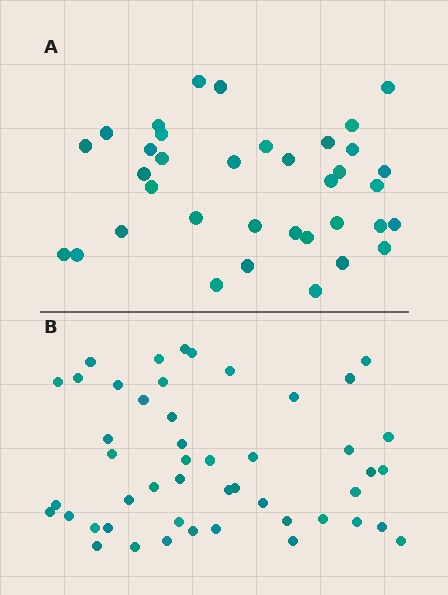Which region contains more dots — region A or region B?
Region B (the bottom region) has more dots.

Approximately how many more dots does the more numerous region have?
Region B has roughly 12 or so more dots than region A.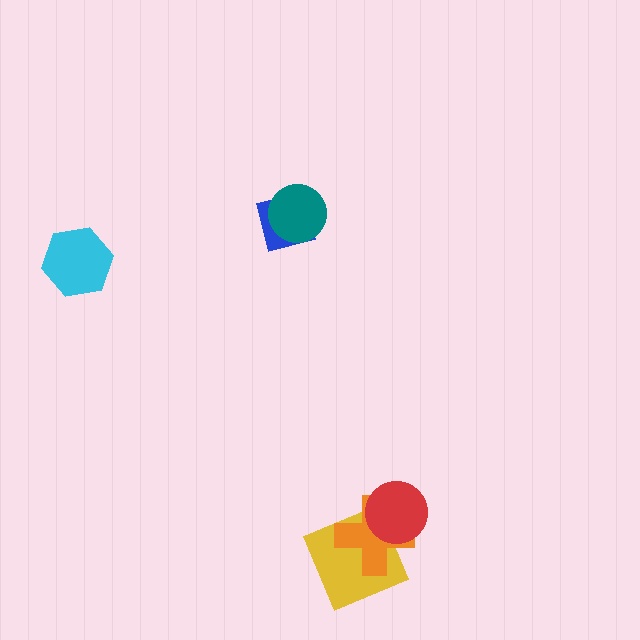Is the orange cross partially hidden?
Yes, it is partially covered by another shape.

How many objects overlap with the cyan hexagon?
0 objects overlap with the cyan hexagon.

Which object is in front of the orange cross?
The red circle is in front of the orange cross.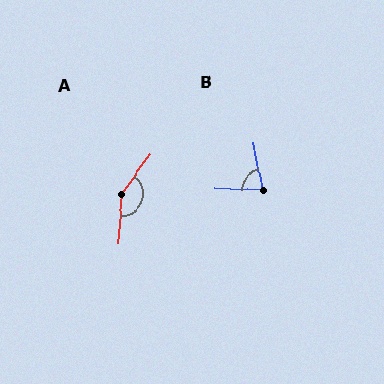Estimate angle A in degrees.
Approximately 147 degrees.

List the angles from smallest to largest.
B (77°), A (147°).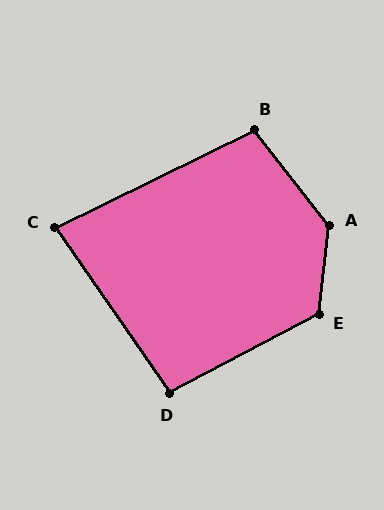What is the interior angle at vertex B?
Approximately 102 degrees (obtuse).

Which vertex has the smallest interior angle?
C, at approximately 81 degrees.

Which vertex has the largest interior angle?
A, at approximately 136 degrees.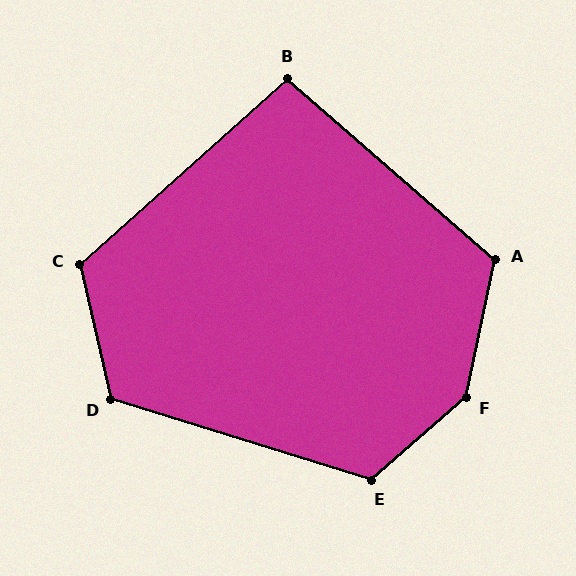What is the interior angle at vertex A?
Approximately 119 degrees (obtuse).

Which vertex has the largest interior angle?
F, at approximately 143 degrees.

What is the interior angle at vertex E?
Approximately 122 degrees (obtuse).